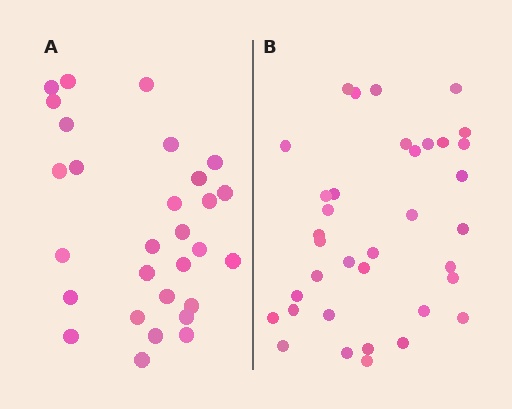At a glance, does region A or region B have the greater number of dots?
Region B (the right region) has more dots.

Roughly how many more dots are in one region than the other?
Region B has roughly 8 or so more dots than region A.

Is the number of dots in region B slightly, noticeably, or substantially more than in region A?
Region B has only slightly more — the two regions are fairly close. The ratio is roughly 1.2 to 1.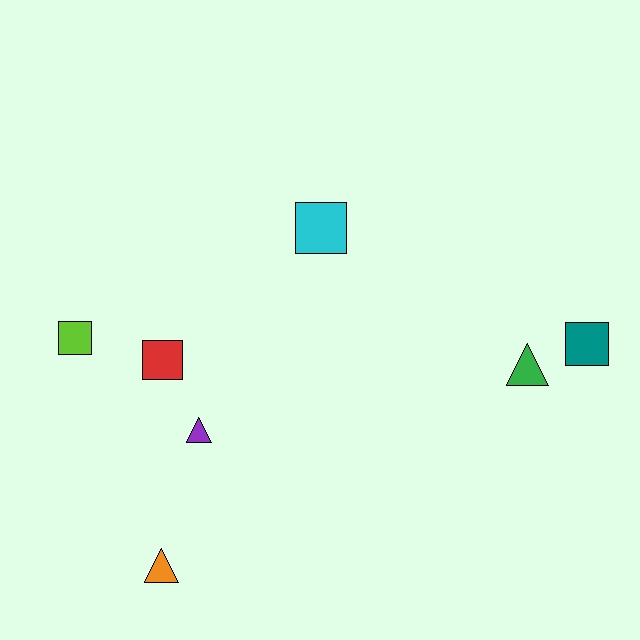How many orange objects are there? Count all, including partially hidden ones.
There is 1 orange object.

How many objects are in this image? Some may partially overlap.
There are 7 objects.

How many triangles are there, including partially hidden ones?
There are 3 triangles.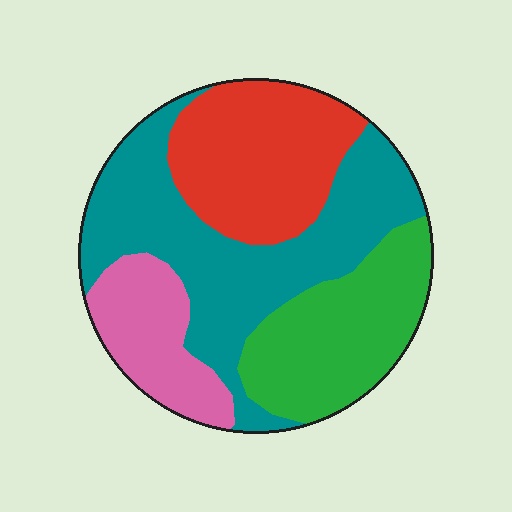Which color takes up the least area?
Pink, at roughly 15%.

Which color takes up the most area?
Teal, at roughly 40%.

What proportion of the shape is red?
Red covers around 25% of the shape.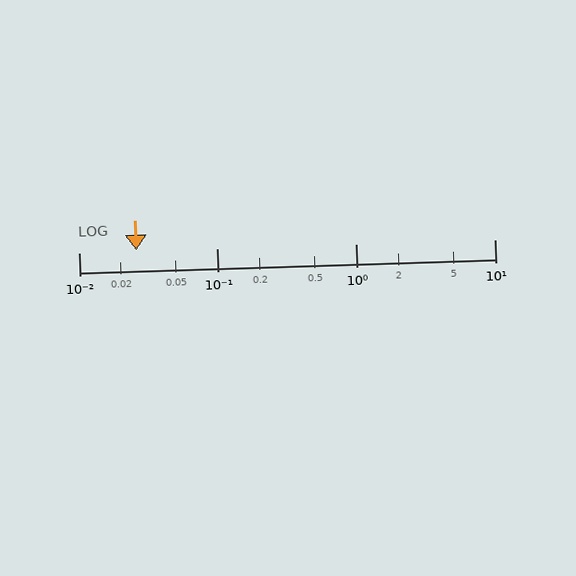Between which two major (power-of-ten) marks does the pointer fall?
The pointer is between 0.01 and 0.1.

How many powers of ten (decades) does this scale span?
The scale spans 3 decades, from 0.01 to 10.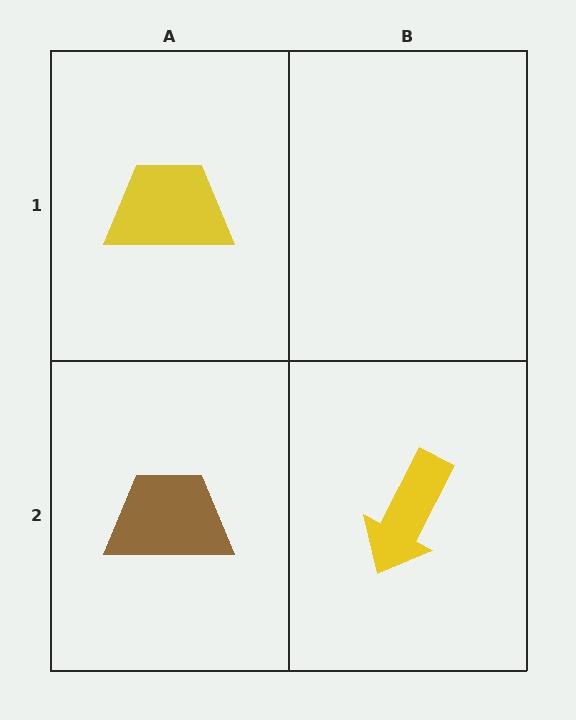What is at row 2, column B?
A yellow arrow.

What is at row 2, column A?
A brown trapezoid.